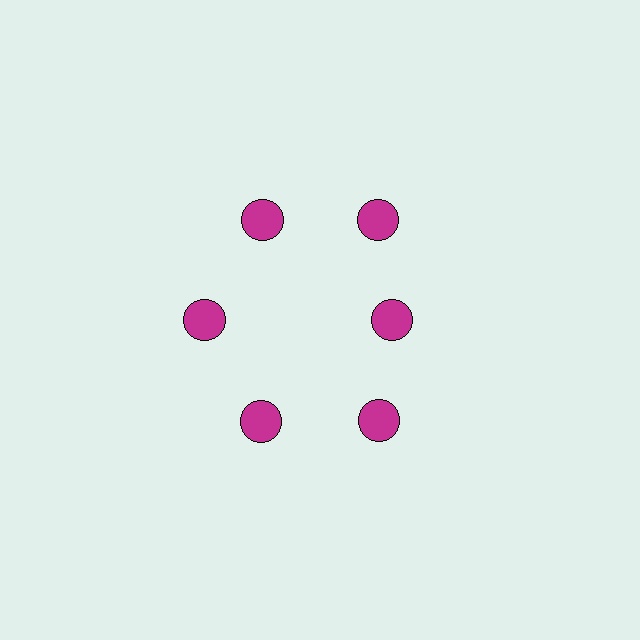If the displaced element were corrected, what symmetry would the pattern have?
It would have 6-fold rotational symmetry — the pattern would map onto itself every 60 degrees.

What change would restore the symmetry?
The symmetry would be restored by moving it outward, back onto the ring so that all 6 circles sit at equal angles and equal distance from the center.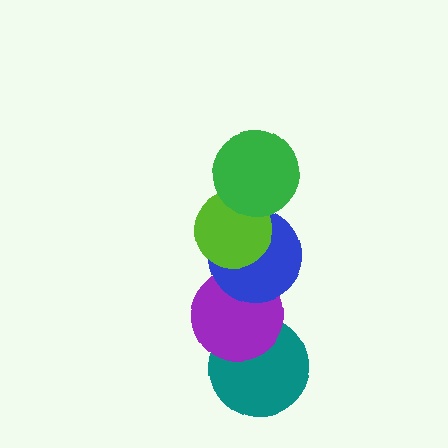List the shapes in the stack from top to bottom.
From top to bottom: the green circle, the lime circle, the blue circle, the purple circle, the teal circle.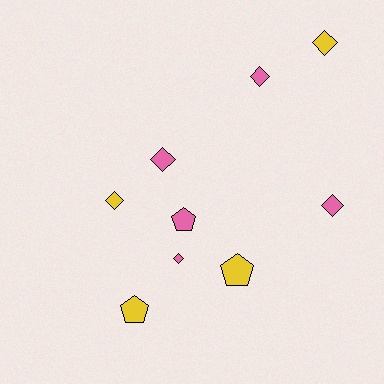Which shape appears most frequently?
Diamond, with 6 objects.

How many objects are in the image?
There are 9 objects.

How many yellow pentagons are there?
There are 2 yellow pentagons.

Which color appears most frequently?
Pink, with 5 objects.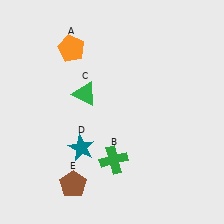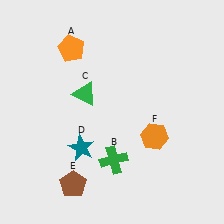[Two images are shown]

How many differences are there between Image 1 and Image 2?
There is 1 difference between the two images.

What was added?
An orange hexagon (F) was added in Image 2.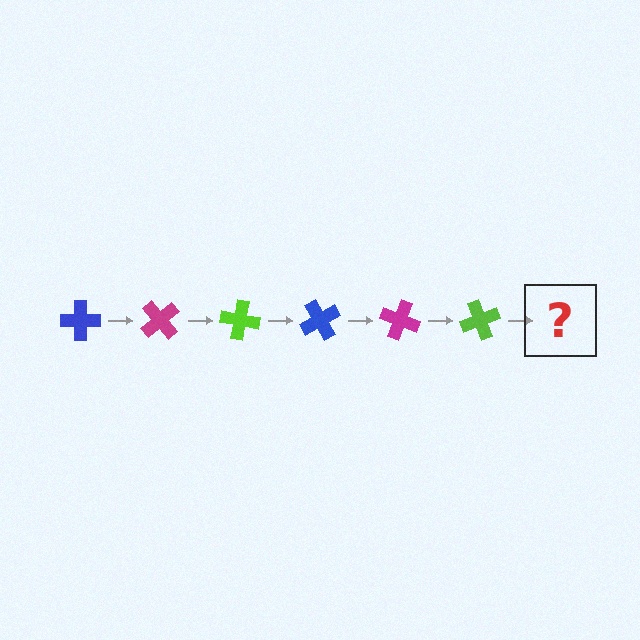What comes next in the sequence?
The next element should be a blue cross, rotated 300 degrees from the start.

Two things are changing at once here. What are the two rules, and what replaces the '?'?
The two rules are that it rotates 50 degrees each step and the color cycles through blue, magenta, and lime. The '?' should be a blue cross, rotated 300 degrees from the start.